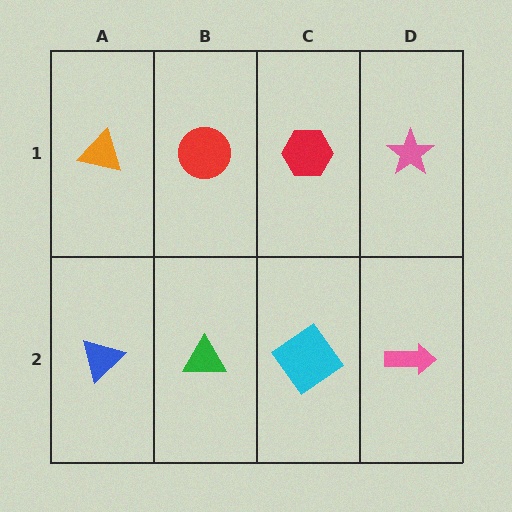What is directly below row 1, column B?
A green triangle.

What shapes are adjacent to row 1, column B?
A green triangle (row 2, column B), an orange triangle (row 1, column A), a red hexagon (row 1, column C).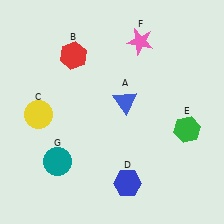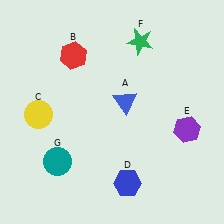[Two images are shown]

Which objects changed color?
E changed from green to purple. F changed from pink to green.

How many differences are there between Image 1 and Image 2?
There are 2 differences between the two images.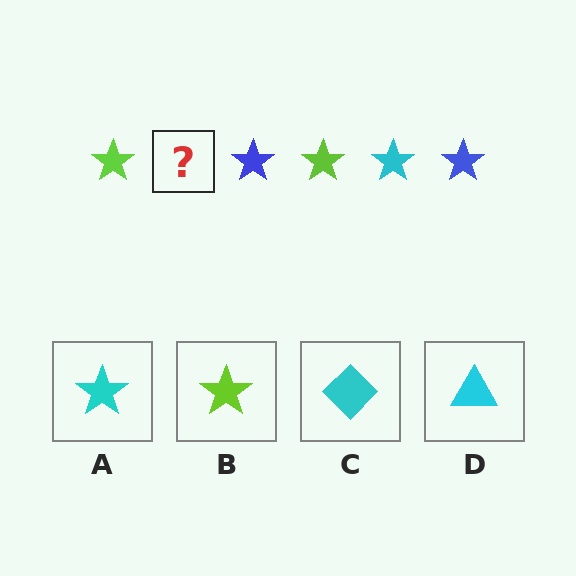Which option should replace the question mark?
Option A.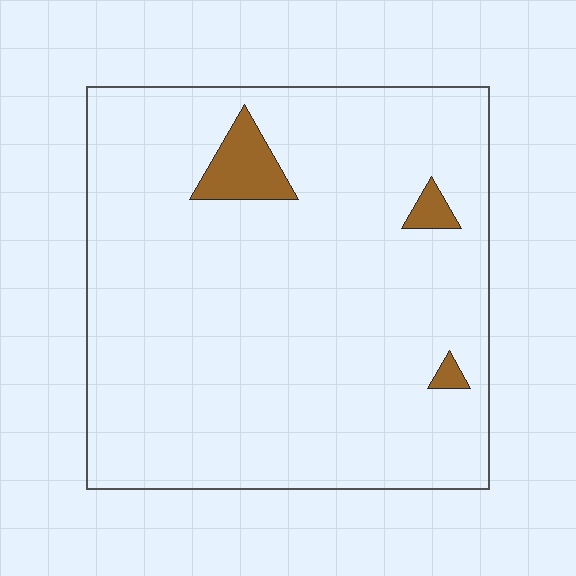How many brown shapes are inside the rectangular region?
3.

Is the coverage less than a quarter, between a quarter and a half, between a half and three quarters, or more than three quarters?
Less than a quarter.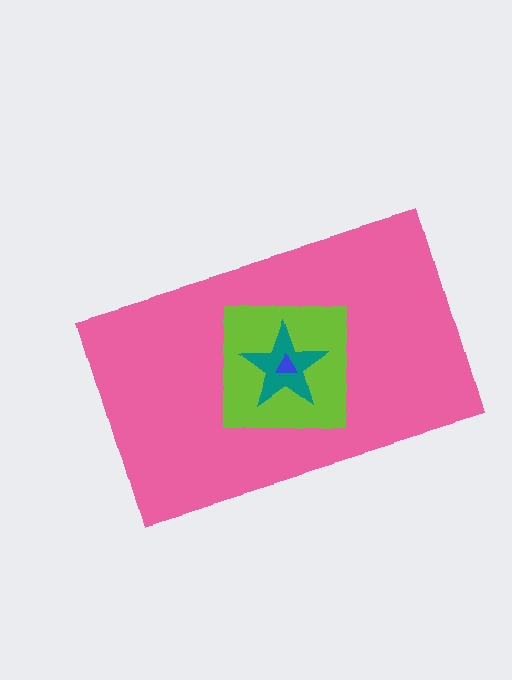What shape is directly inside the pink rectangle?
The lime square.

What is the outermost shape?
The pink rectangle.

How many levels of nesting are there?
4.